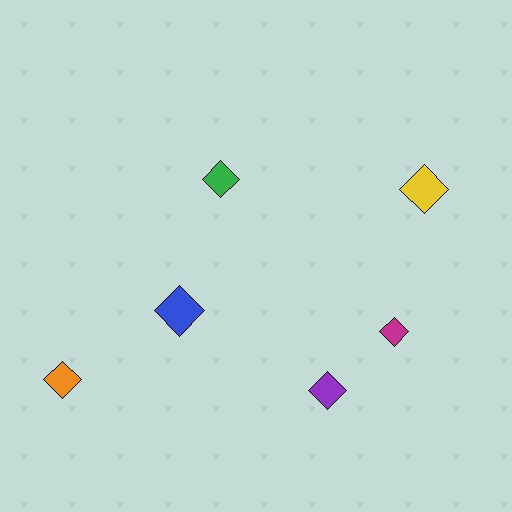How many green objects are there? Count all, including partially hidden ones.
There is 1 green object.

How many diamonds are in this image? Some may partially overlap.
There are 6 diamonds.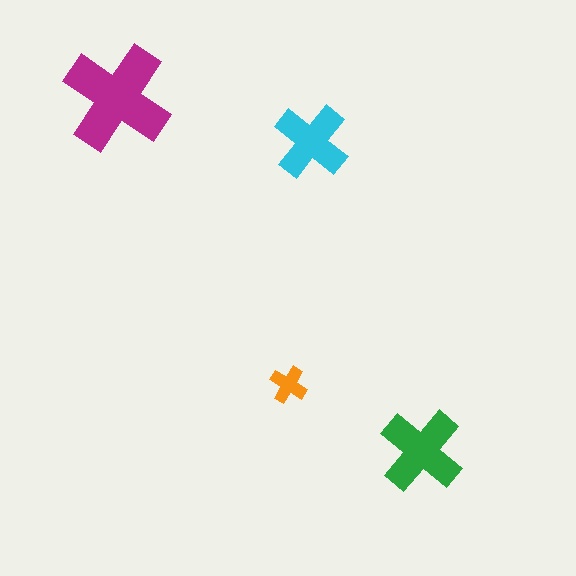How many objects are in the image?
There are 4 objects in the image.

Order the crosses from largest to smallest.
the magenta one, the green one, the cyan one, the orange one.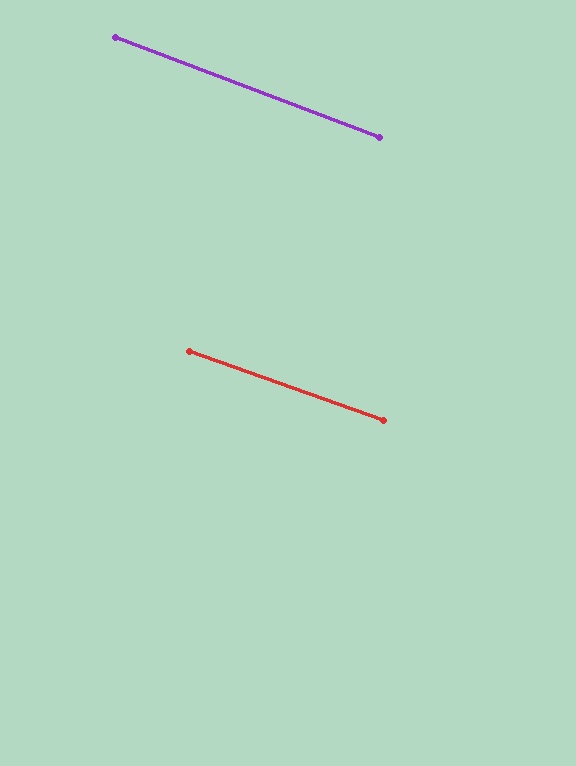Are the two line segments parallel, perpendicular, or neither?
Parallel — their directions differ by only 1.4°.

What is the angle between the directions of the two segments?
Approximately 1 degree.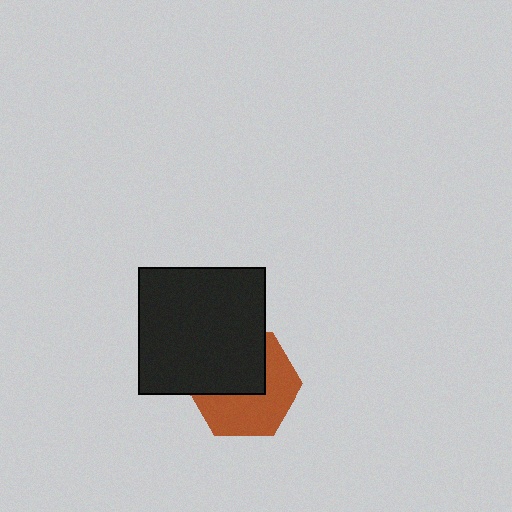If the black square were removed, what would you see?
You would see the complete brown hexagon.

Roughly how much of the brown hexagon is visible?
About half of it is visible (roughly 52%).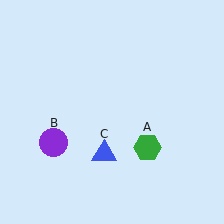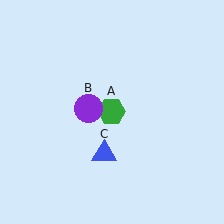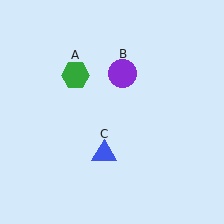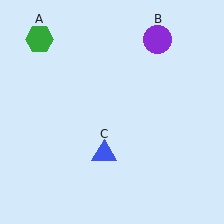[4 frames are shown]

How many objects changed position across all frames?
2 objects changed position: green hexagon (object A), purple circle (object B).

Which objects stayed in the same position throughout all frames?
Blue triangle (object C) remained stationary.